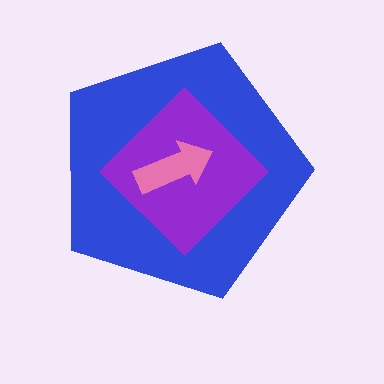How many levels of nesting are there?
3.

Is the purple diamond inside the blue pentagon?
Yes.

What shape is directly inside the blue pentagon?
The purple diamond.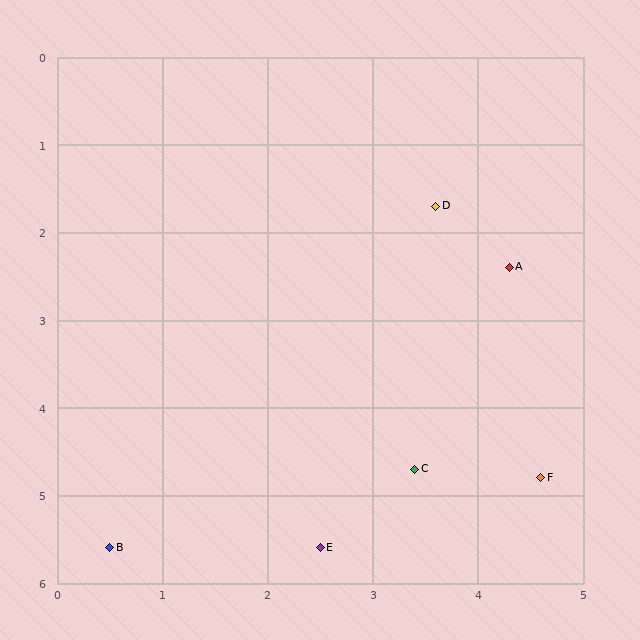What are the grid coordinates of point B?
Point B is at approximately (0.5, 5.6).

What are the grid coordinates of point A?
Point A is at approximately (4.3, 2.4).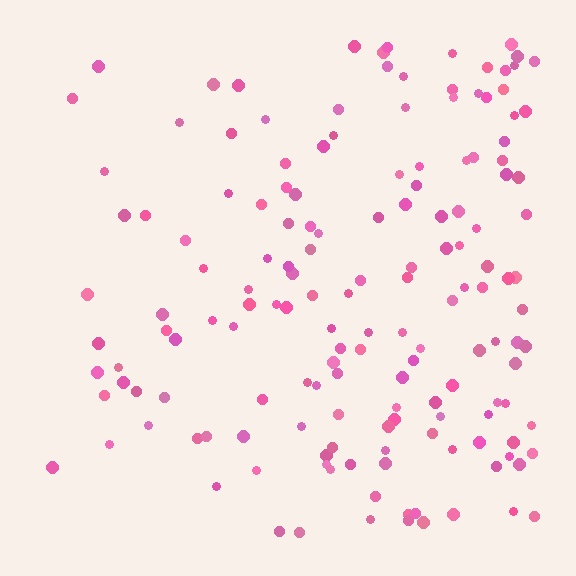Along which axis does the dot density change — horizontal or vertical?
Horizontal.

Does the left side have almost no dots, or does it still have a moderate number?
Still a moderate number, just noticeably fewer than the right.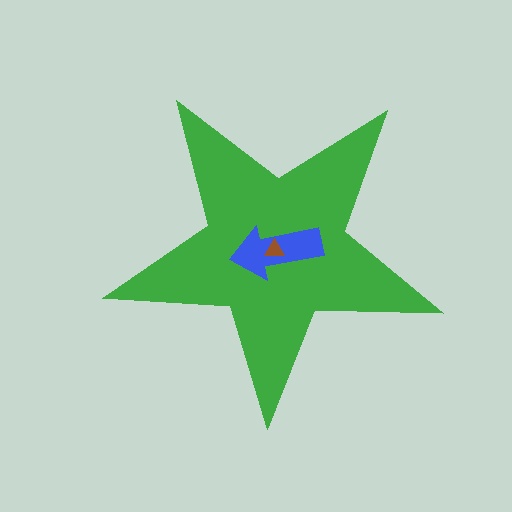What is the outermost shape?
The green star.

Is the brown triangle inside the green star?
Yes.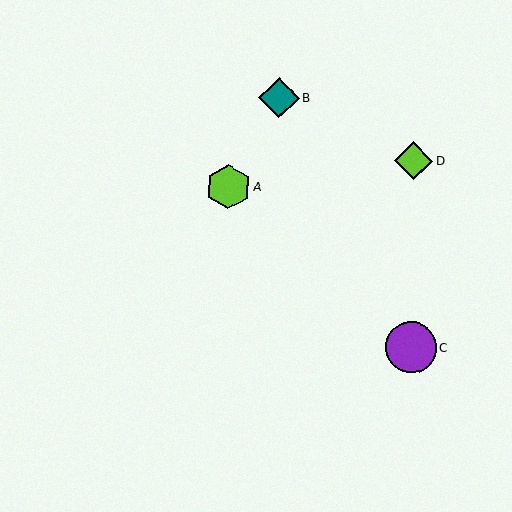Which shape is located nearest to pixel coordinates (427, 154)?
The lime diamond (labeled D) at (414, 161) is nearest to that location.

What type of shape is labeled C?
Shape C is a purple circle.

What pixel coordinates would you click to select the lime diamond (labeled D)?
Click at (414, 161) to select the lime diamond D.